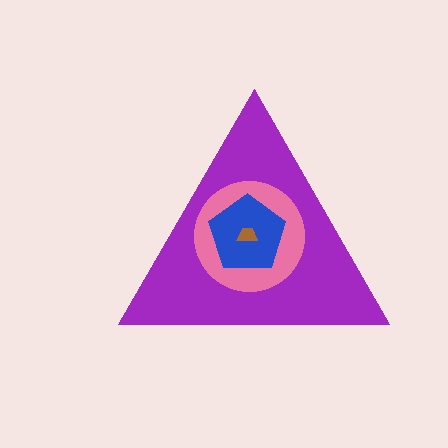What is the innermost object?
The brown trapezoid.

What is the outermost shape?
The purple triangle.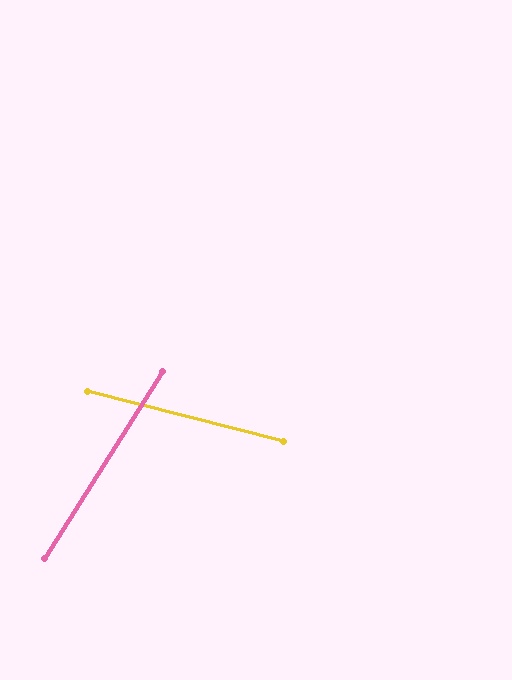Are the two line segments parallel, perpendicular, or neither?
Neither parallel nor perpendicular — they differ by about 72°.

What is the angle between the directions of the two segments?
Approximately 72 degrees.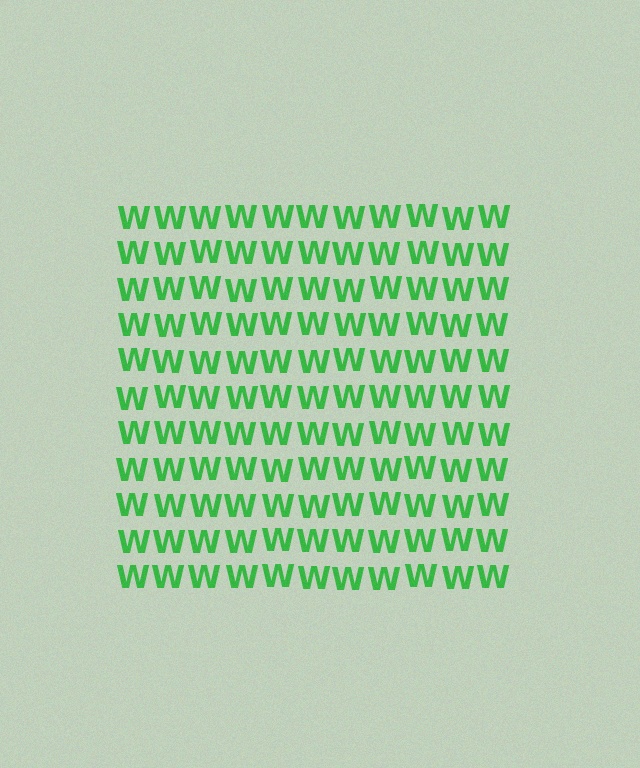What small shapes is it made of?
It is made of small letter W's.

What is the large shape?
The large shape is a square.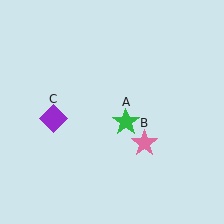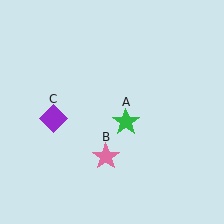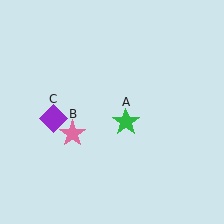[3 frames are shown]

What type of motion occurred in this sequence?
The pink star (object B) rotated clockwise around the center of the scene.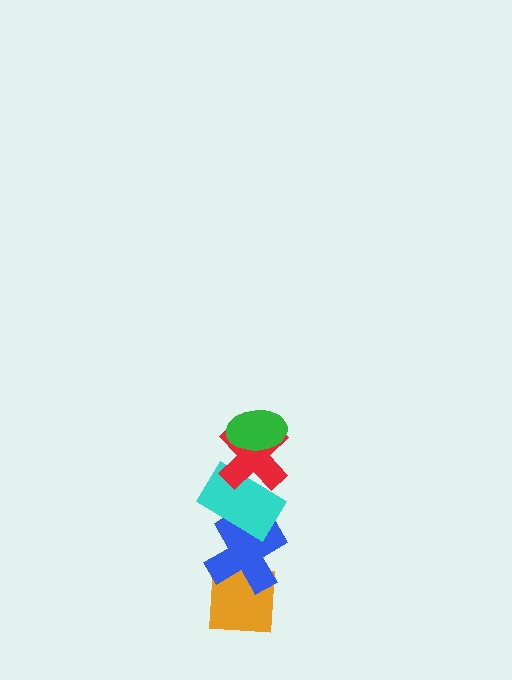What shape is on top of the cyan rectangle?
The red cross is on top of the cyan rectangle.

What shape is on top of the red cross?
The green ellipse is on top of the red cross.